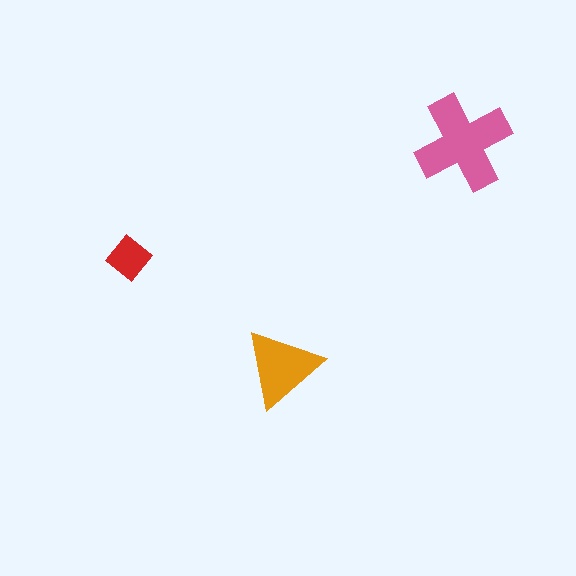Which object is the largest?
The pink cross.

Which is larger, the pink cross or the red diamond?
The pink cross.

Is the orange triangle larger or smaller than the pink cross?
Smaller.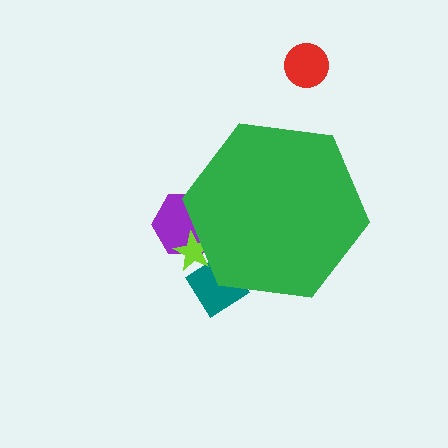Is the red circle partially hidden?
No, the red circle is fully visible.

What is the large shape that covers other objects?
A green hexagon.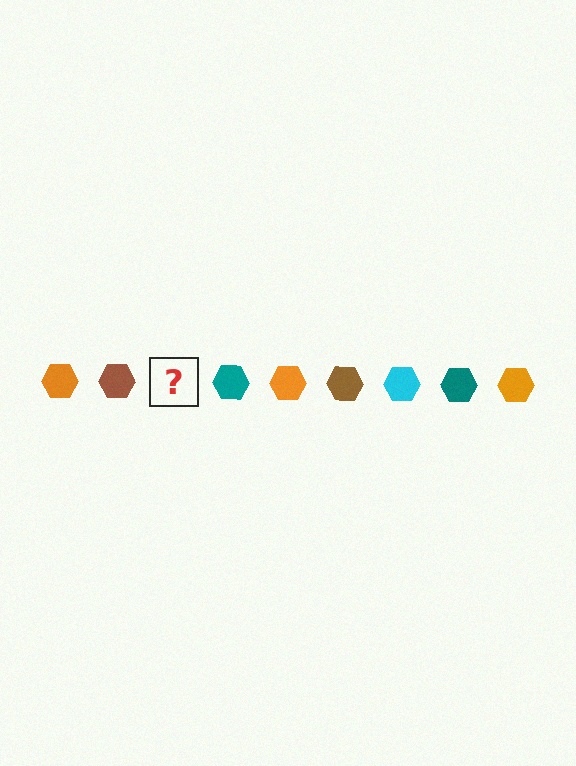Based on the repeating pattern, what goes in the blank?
The blank should be a cyan hexagon.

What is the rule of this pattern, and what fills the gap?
The rule is that the pattern cycles through orange, brown, cyan, teal hexagons. The gap should be filled with a cyan hexagon.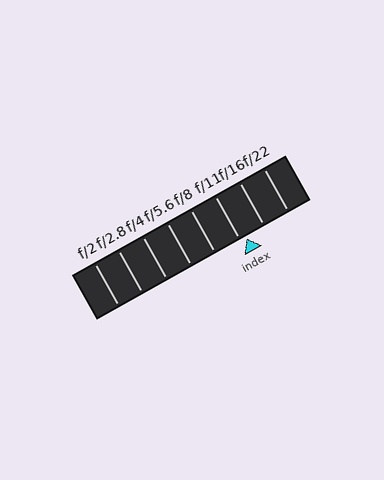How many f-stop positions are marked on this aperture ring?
There are 8 f-stop positions marked.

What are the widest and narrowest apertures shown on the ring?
The widest aperture shown is f/2 and the narrowest is f/22.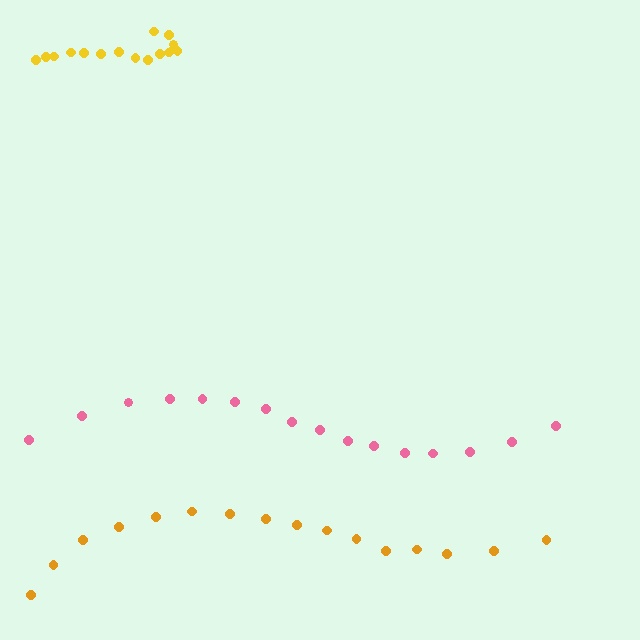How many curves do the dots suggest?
There are 3 distinct paths.